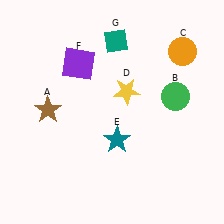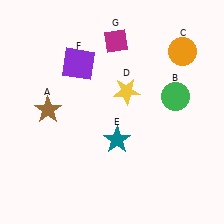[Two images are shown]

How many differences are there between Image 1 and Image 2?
There is 1 difference between the two images.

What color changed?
The diamond (G) changed from teal in Image 1 to magenta in Image 2.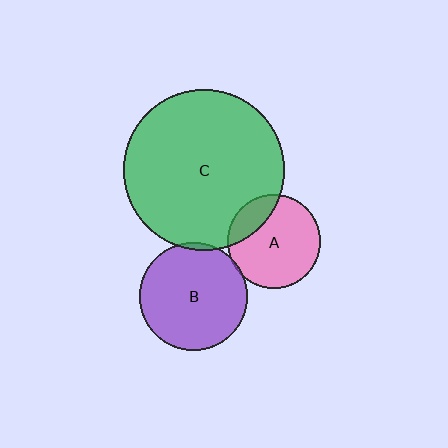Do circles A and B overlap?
Yes.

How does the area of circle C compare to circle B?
Approximately 2.2 times.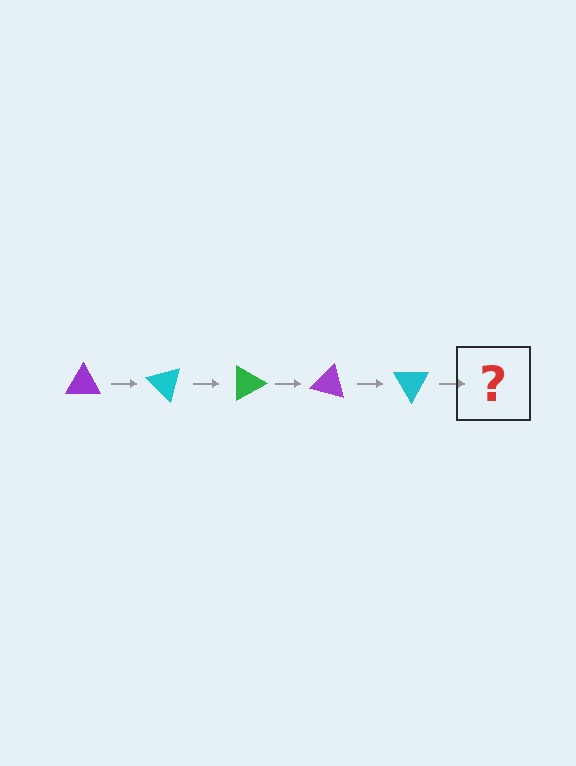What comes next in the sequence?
The next element should be a green triangle, rotated 225 degrees from the start.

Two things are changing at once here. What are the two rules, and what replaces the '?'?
The two rules are that it rotates 45 degrees each step and the color cycles through purple, cyan, and green. The '?' should be a green triangle, rotated 225 degrees from the start.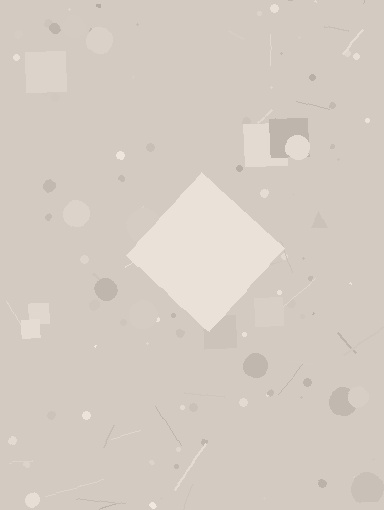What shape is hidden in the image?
A diamond is hidden in the image.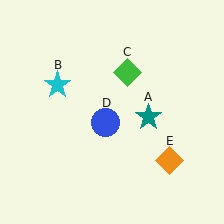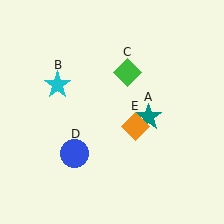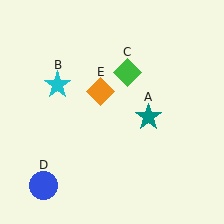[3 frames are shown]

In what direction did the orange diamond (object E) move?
The orange diamond (object E) moved up and to the left.